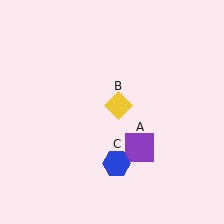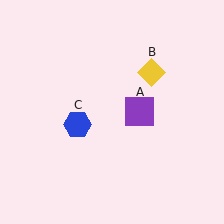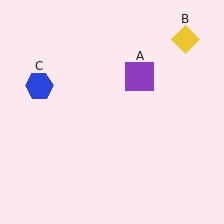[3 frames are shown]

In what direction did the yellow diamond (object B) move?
The yellow diamond (object B) moved up and to the right.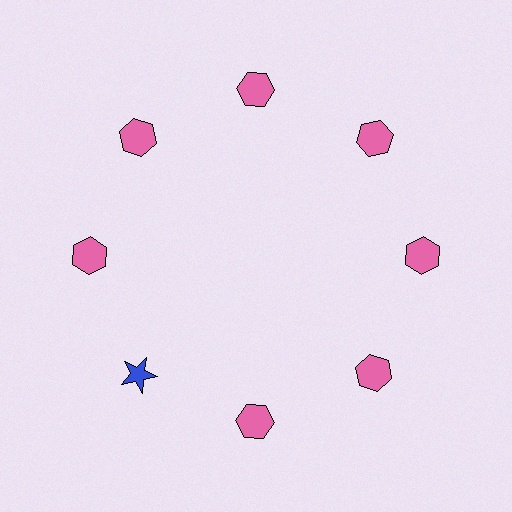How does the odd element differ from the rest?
It differs in both color (blue instead of pink) and shape (star instead of hexagon).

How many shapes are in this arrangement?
There are 8 shapes arranged in a ring pattern.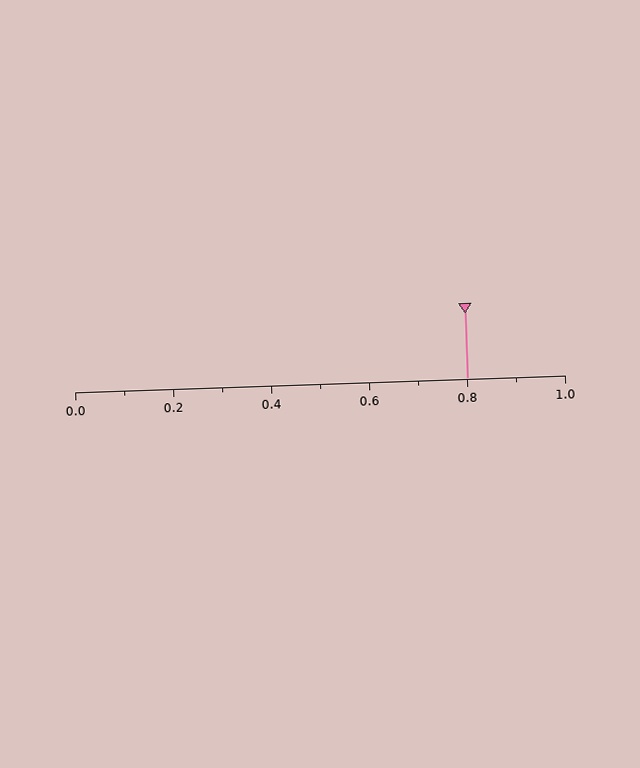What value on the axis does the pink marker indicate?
The marker indicates approximately 0.8.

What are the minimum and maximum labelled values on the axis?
The axis runs from 0.0 to 1.0.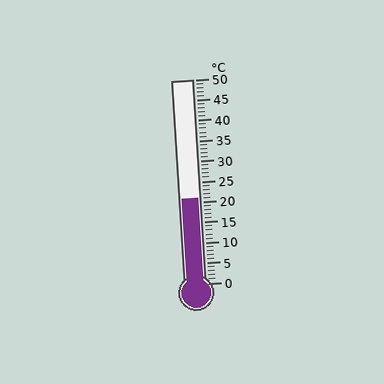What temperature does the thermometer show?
The thermometer shows approximately 21°C.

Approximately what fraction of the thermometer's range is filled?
The thermometer is filled to approximately 40% of its range.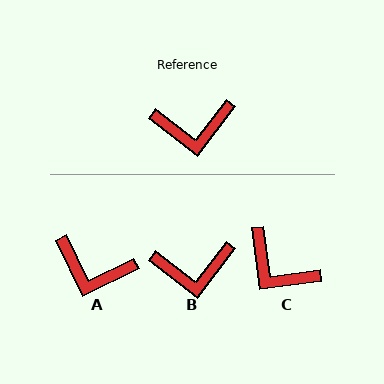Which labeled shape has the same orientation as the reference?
B.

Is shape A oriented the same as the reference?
No, it is off by about 26 degrees.